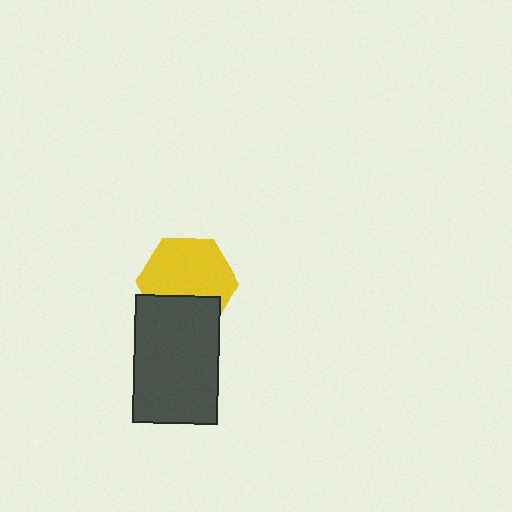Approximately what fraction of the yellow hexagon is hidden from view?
Roughly 31% of the yellow hexagon is hidden behind the dark gray rectangle.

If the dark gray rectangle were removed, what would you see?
You would see the complete yellow hexagon.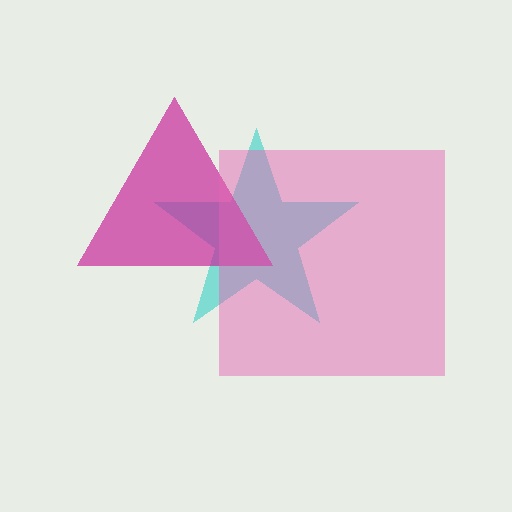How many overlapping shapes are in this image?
There are 3 overlapping shapes in the image.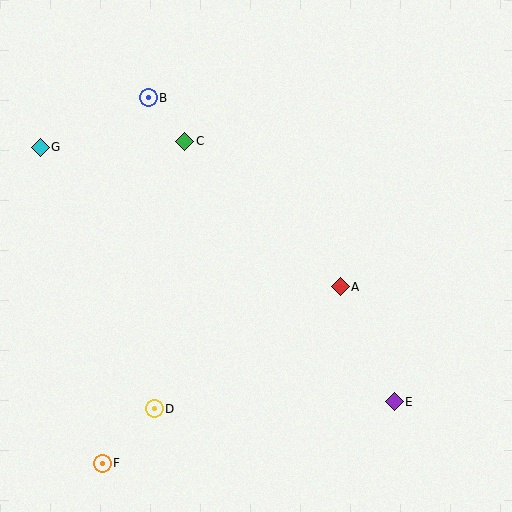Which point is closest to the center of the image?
Point A at (340, 287) is closest to the center.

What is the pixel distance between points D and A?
The distance between D and A is 222 pixels.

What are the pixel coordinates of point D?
Point D is at (154, 409).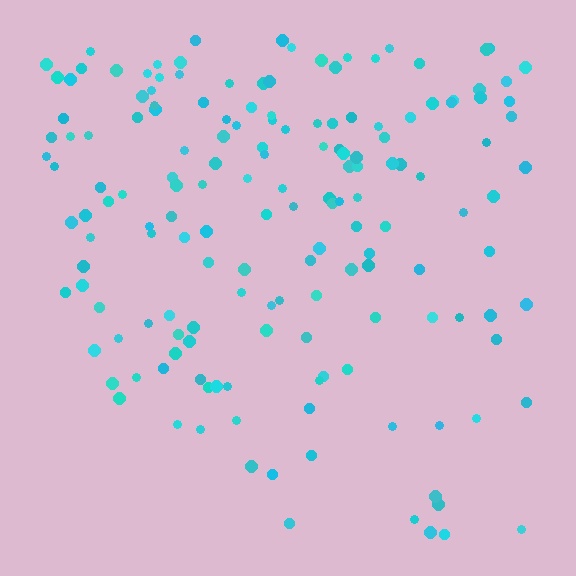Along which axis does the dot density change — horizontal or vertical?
Vertical.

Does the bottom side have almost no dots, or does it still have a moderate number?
Still a moderate number, just noticeably fewer than the top.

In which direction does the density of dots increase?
From bottom to top, with the top side densest.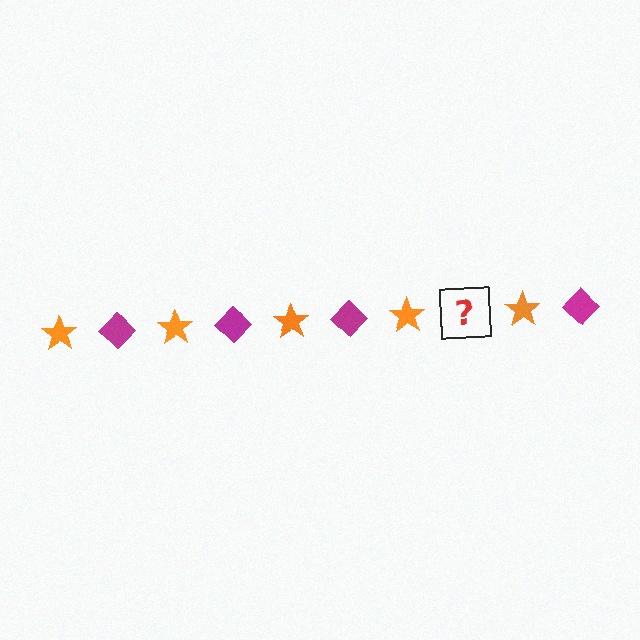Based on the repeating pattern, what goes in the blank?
The blank should be a magenta diamond.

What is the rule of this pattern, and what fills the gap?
The rule is that the pattern alternates between orange star and magenta diamond. The gap should be filled with a magenta diamond.